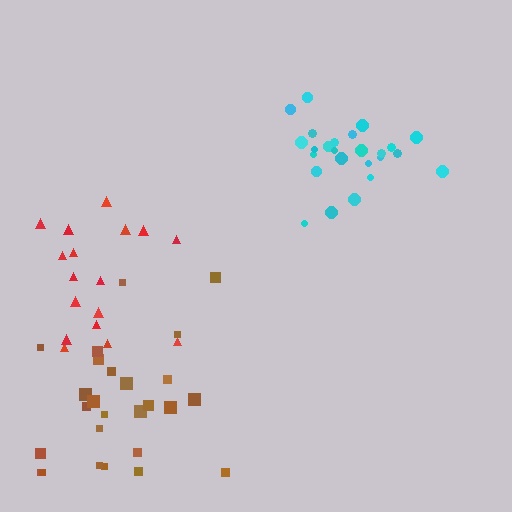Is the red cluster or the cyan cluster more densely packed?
Cyan.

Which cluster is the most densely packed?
Cyan.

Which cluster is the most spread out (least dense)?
Brown.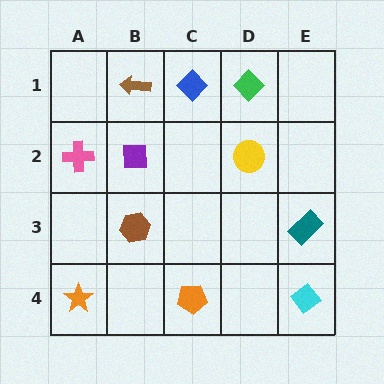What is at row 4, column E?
A cyan diamond.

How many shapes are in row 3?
2 shapes.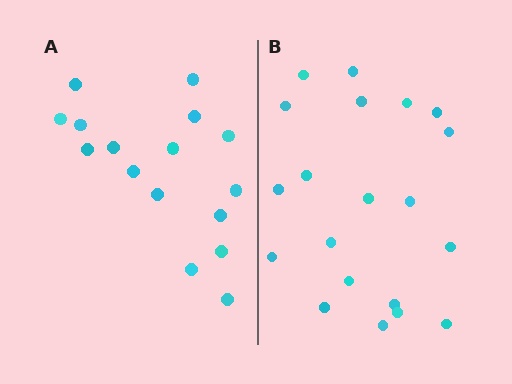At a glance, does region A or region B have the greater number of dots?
Region B (the right region) has more dots.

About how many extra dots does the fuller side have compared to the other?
Region B has about 4 more dots than region A.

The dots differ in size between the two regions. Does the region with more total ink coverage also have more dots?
No. Region A has more total ink coverage because its dots are larger, but region B actually contains more individual dots. Total area can be misleading — the number of items is what matters here.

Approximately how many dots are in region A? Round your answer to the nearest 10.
About 20 dots. (The exact count is 16, which rounds to 20.)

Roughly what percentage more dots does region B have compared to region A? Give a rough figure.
About 25% more.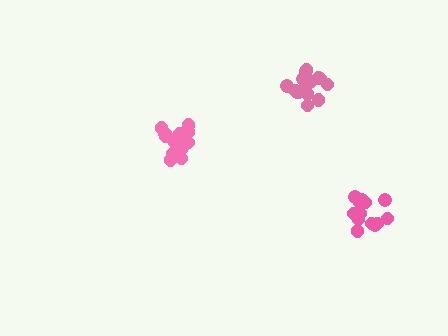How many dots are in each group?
Group 1: 14 dots, Group 2: 14 dots, Group 3: 18 dots (46 total).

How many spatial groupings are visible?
There are 3 spatial groupings.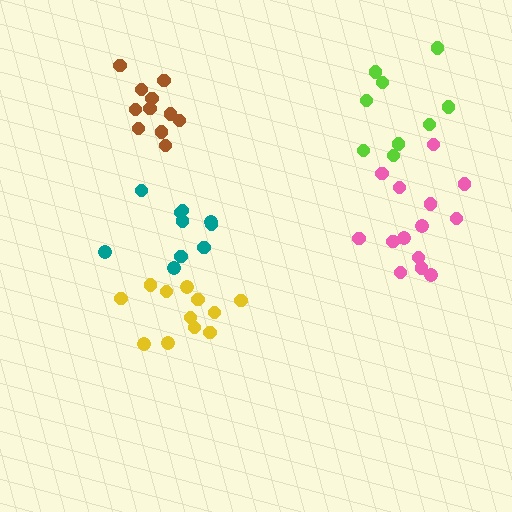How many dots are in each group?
Group 1: 10 dots, Group 2: 9 dots, Group 3: 12 dots, Group 4: 11 dots, Group 5: 14 dots (56 total).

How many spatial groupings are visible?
There are 5 spatial groupings.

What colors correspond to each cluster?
The clusters are colored: teal, lime, yellow, brown, pink.